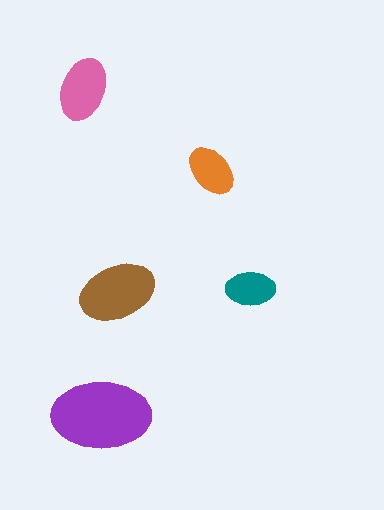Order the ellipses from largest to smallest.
the purple one, the brown one, the pink one, the orange one, the teal one.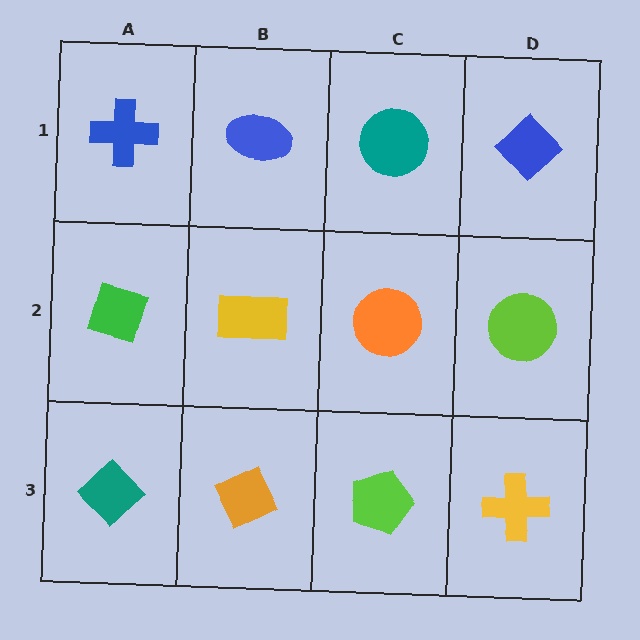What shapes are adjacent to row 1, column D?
A lime circle (row 2, column D), a teal circle (row 1, column C).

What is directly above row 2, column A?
A blue cross.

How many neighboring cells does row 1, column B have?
3.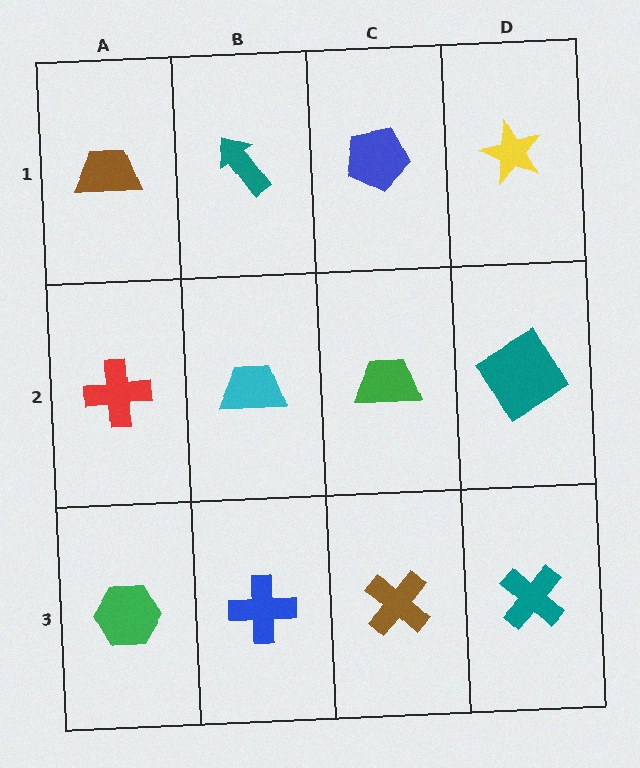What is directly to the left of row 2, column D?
A green trapezoid.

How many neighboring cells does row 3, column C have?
3.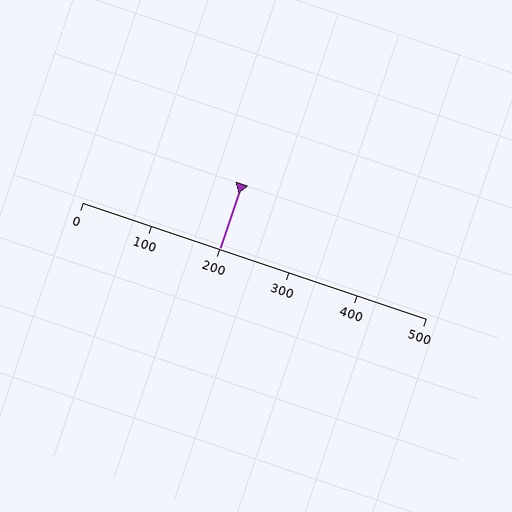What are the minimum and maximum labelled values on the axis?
The axis runs from 0 to 500.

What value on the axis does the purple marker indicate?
The marker indicates approximately 200.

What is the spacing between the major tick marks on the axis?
The major ticks are spaced 100 apart.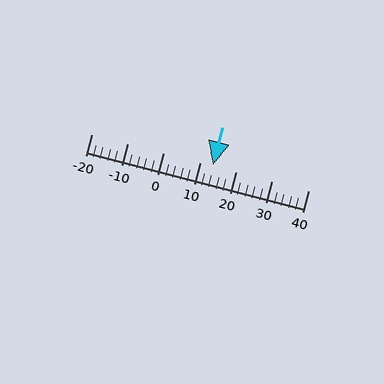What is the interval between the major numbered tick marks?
The major tick marks are spaced 10 units apart.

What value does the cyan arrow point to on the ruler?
The cyan arrow points to approximately 14.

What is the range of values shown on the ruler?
The ruler shows values from -20 to 40.